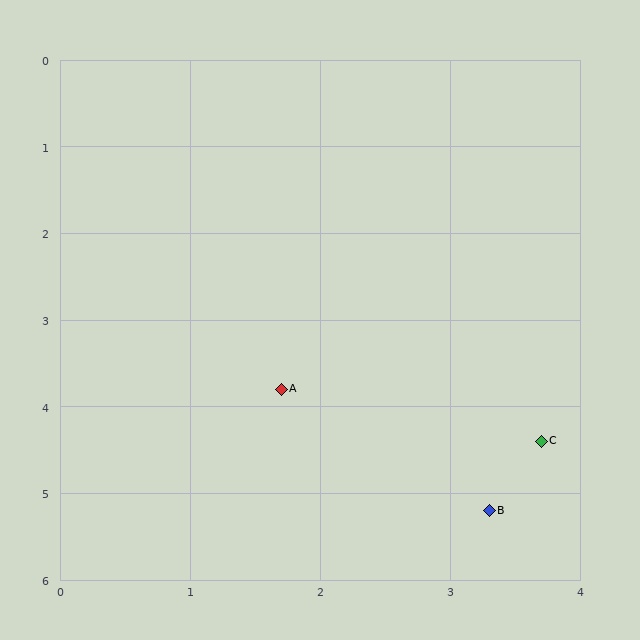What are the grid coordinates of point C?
Point C is at approximately (3.7, 4.4).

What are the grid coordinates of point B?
Point B is at approximately (3.3, 5.2).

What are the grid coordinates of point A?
Point A is at approximately (1.7, 3.8).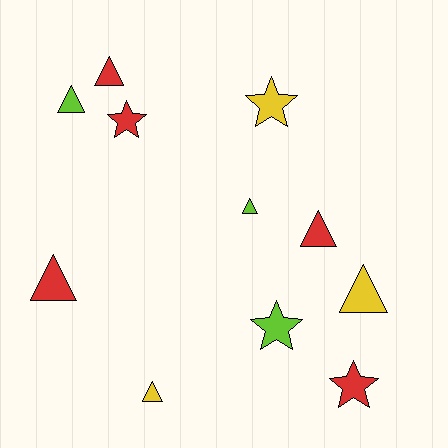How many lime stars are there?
There is 1 lime star.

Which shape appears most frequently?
Triangle, with 7 objects.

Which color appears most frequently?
Red, with 5 objects.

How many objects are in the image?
There are 11 objects.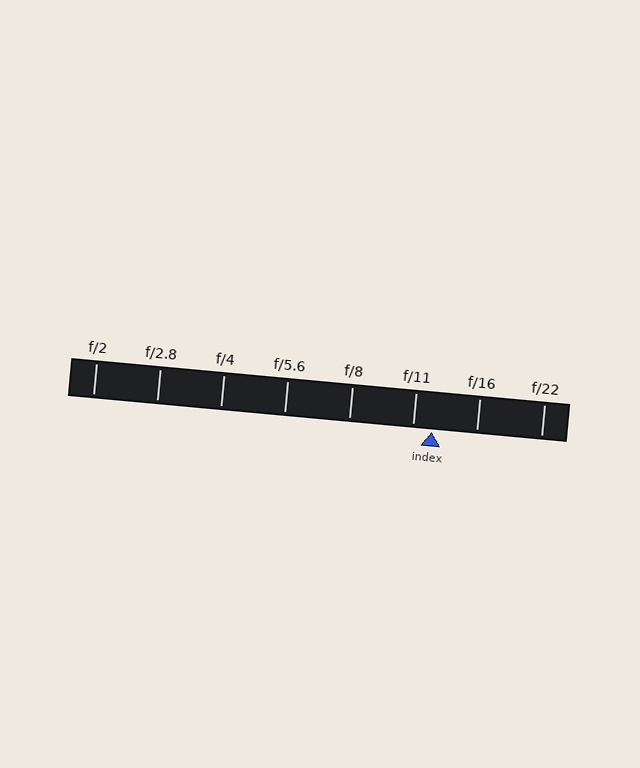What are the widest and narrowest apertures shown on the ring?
The widest aperture shown is f/2 and the narrowest is f/22.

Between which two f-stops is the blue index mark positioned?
The index mark is between f/11 and f/16.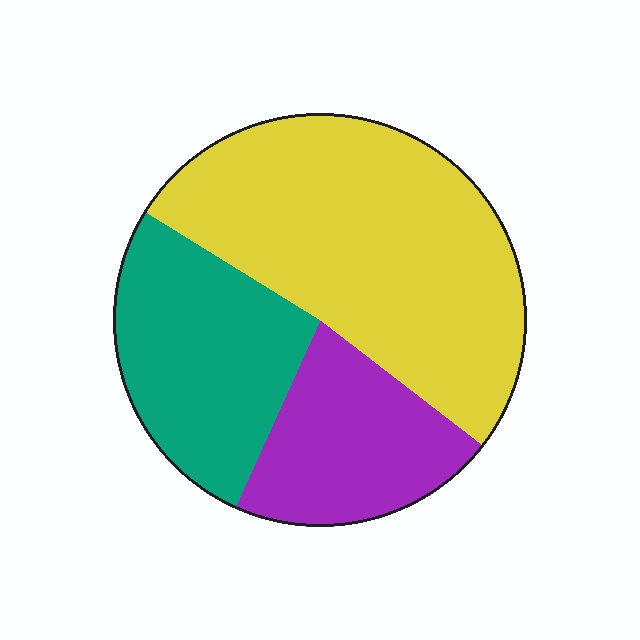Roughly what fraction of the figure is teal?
Teal takes up about one quarter (1/4) of the figure.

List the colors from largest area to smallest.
From largest to smallest: yellow, teal, purple.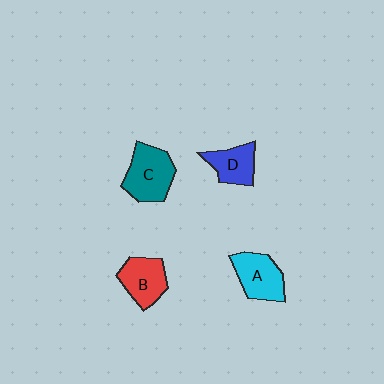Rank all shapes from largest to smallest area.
From largest to smallest: C (teal), A (cyan), B (red), D (blue).